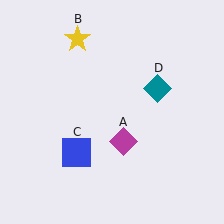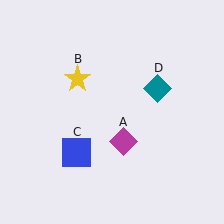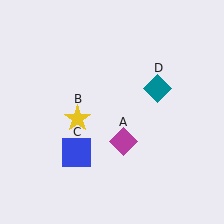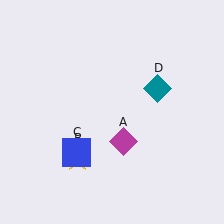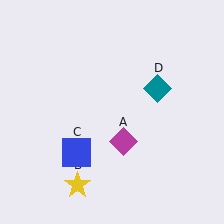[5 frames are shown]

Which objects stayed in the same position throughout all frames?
Magenta diamond (object A) and blue square (object C) and teal diamond (object D) remained stationary.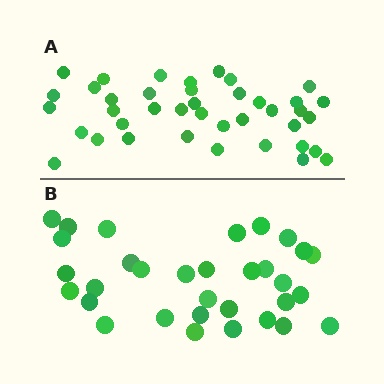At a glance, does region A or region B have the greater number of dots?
Region A (the top region) has more dots.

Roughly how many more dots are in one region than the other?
Region A has roughly 8 or so more dots than region B.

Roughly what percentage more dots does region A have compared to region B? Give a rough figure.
About 25% more.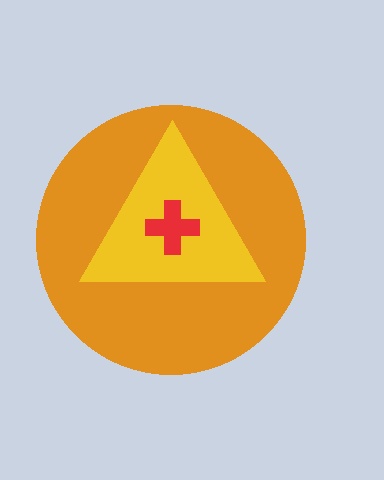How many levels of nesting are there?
3.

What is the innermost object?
The red cross.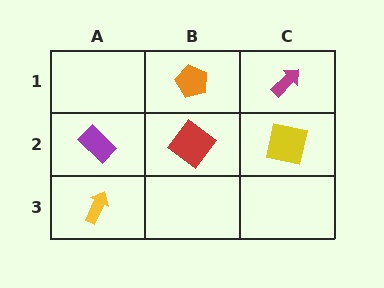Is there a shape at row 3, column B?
No, that cell is empty.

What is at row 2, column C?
A yellow square.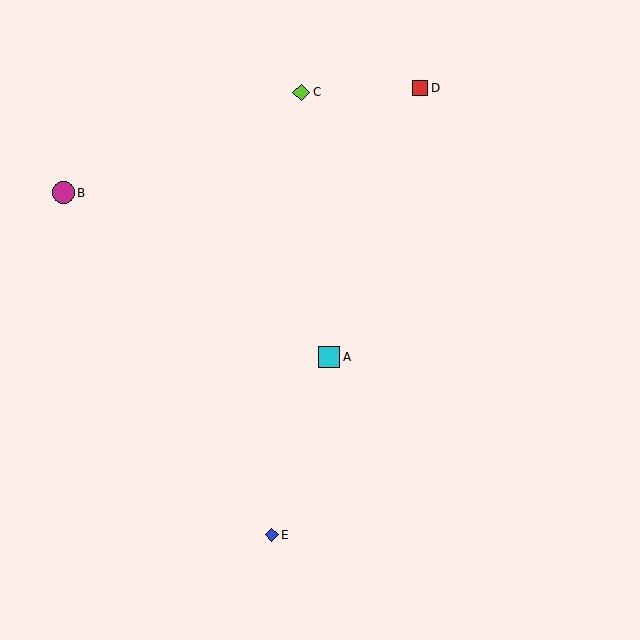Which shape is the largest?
The magenta circle (labeled B) is the largest.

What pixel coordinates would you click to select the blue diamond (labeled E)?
Click at (272, 535) to select the blue diamond E.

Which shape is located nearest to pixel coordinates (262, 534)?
The blue diamond (labeled E) at (272, 535) is nearest to that location.